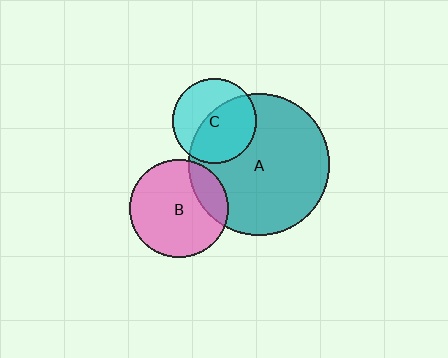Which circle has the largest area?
Circle A (teal).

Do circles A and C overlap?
Yes.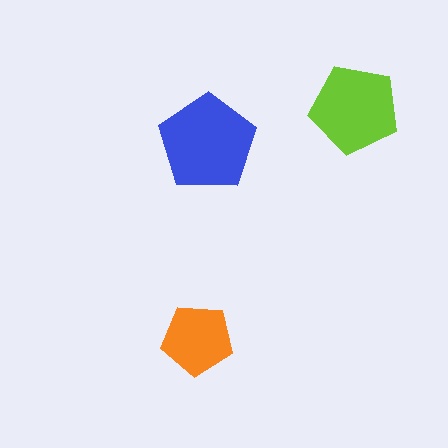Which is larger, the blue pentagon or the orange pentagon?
The blue one.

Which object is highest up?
The lime pentagon is topmost.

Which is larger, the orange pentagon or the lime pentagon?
The lime one.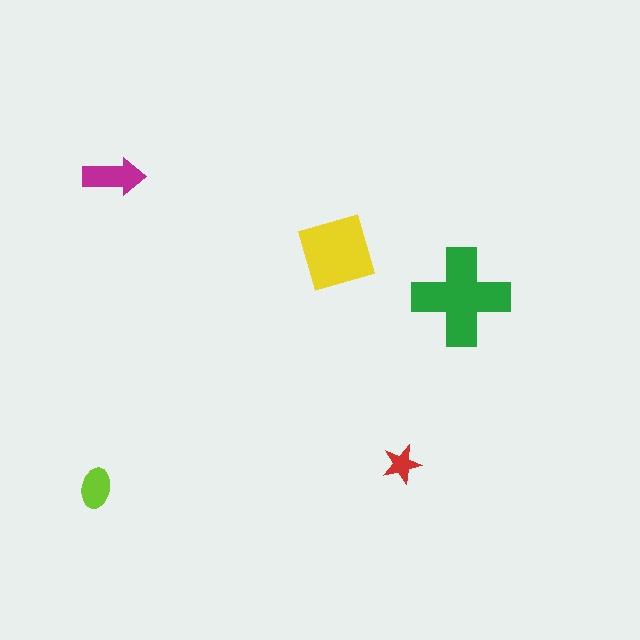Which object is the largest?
The green cross.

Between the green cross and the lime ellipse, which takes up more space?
The green cross.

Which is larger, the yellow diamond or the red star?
The yellow diamond.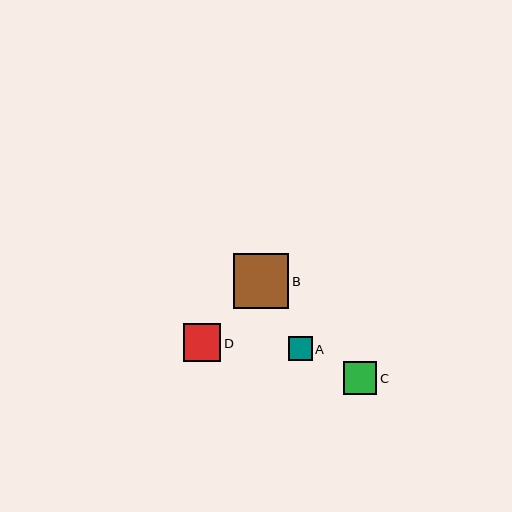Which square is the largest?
Square B is the largest with a size of approximately 55 pixels.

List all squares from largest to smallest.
From largest to smallest: B, D, C, A.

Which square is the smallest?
Square A is the smallest with a size of approximately 24 pixels.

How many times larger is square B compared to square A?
Square B is approximately 2.3 times the size of square A.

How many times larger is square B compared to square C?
Square B is approximately 1.7 times the size of square C.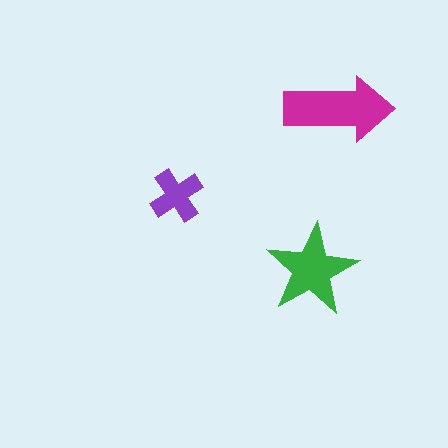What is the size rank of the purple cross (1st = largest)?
3rd.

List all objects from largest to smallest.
The magenta arrow, the green star, the purple cross.